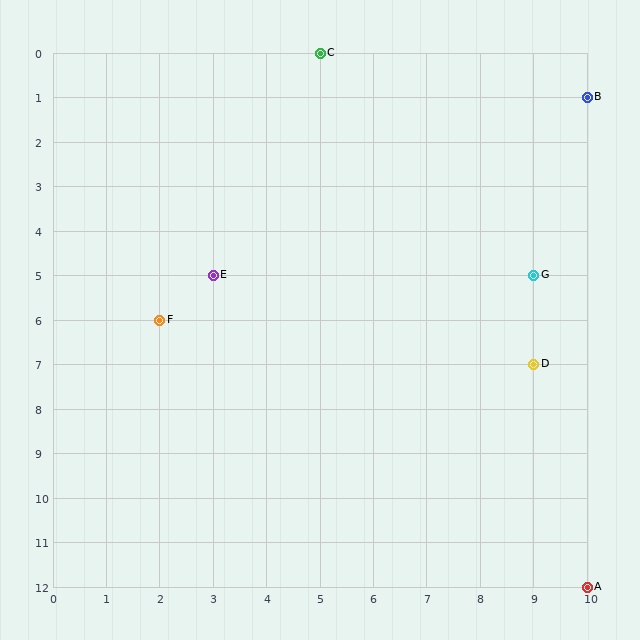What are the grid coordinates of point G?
Point G is at grid coordinates (9, 5).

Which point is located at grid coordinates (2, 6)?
Point F is at (2, 6).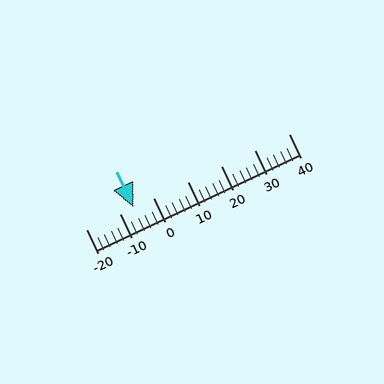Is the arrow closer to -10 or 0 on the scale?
The arrow is closer to -10.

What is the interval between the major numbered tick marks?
The major tick marks are spaced 10 units apart.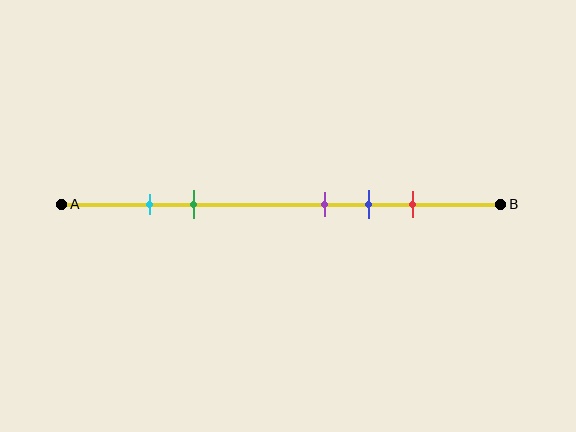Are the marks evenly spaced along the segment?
No, the marks are not evenly spaced.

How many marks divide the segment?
There are 5 marks dividing the segment.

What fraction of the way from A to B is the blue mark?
The blue mark is approximately 70% (0.7) of the way from A to B.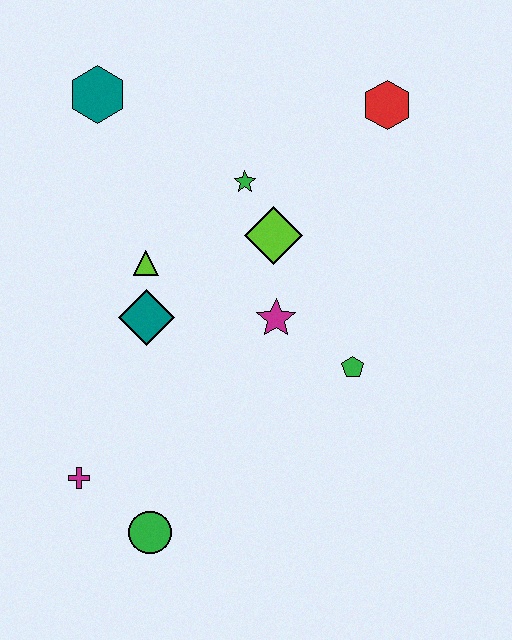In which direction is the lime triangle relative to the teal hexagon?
The lime triangle is below the teal hexagon.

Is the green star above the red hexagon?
No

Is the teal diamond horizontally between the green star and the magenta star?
No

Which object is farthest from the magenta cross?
The red hexagon is farthest from the magenta cross.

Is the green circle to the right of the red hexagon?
No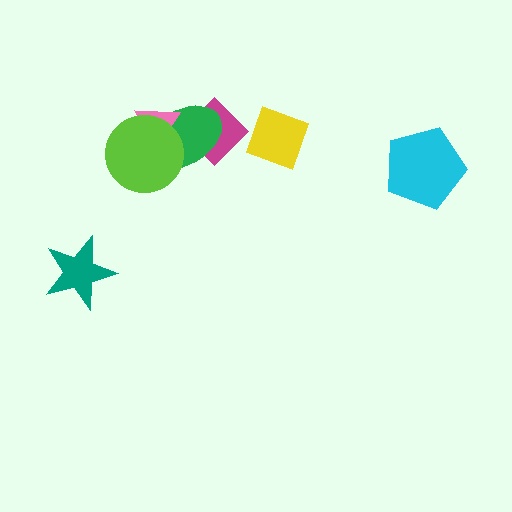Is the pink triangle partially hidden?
Yes, it is partially covered by another shape.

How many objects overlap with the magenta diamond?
1 object overlaps with the magenta diamond.